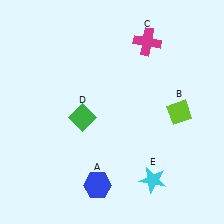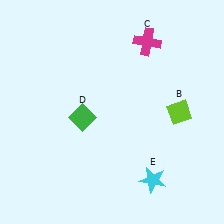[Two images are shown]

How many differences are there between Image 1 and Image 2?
There is 1 difference between the two images.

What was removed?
The blue hexagon (A) was removed in Image 2.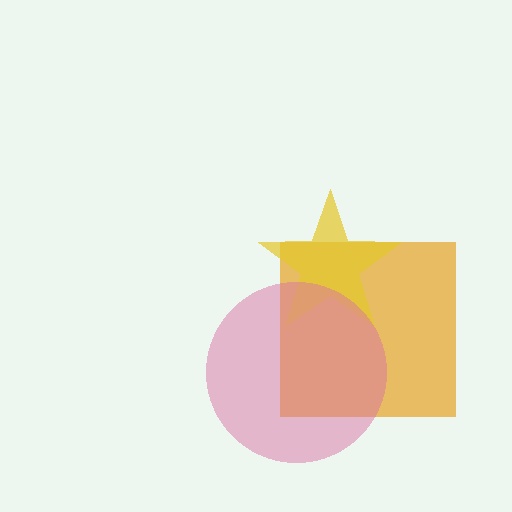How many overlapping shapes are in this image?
There are 3 overlapping shapes in the image.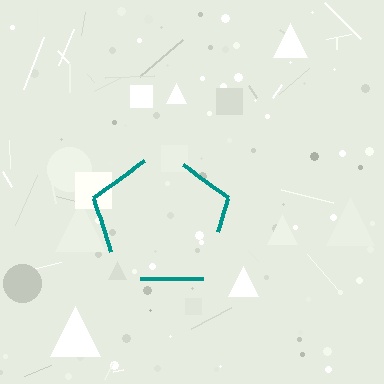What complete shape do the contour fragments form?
The contour fragments form a pentagon.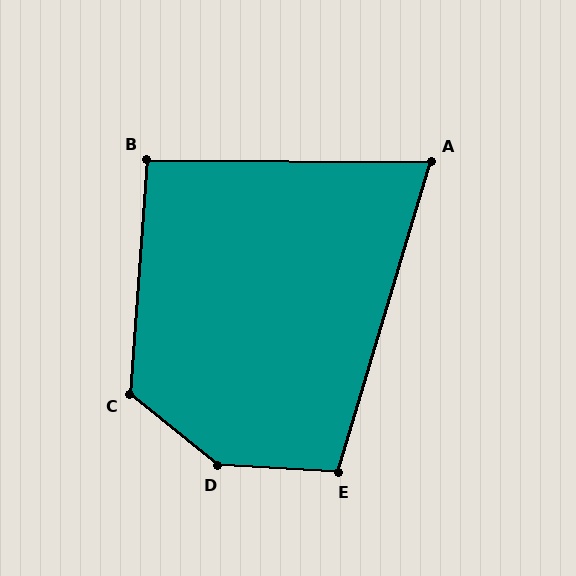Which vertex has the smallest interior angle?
A, at approximately 74 degrees.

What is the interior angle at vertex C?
Approximately 125 degrees (obtuse).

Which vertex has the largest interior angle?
D, at approximately 144 degrees.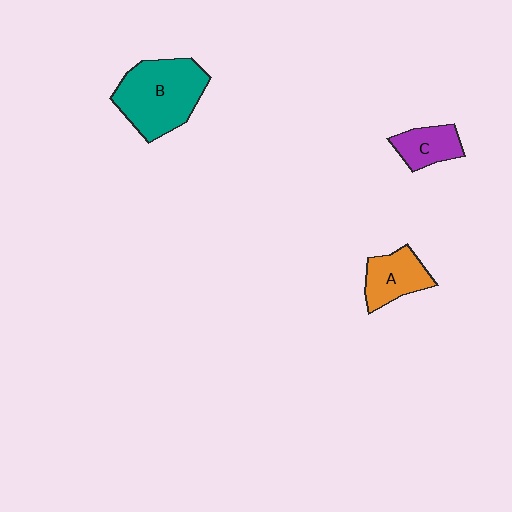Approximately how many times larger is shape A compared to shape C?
Approximately 1.2 times.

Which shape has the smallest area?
Shape C (purple).